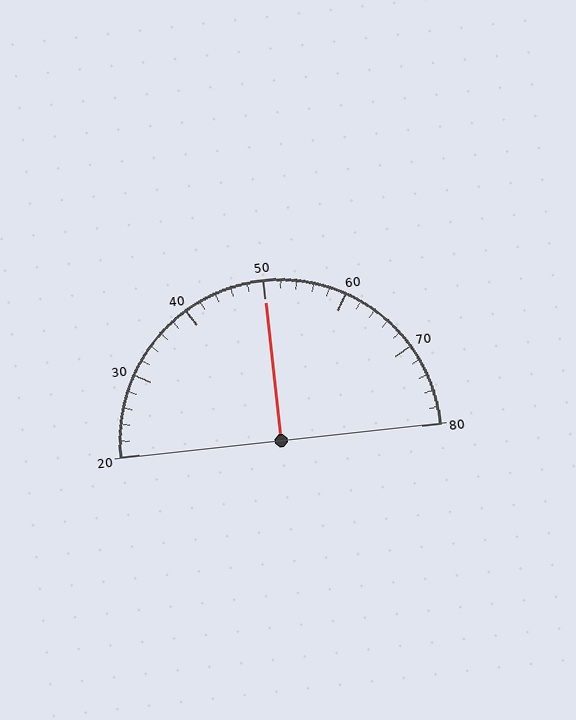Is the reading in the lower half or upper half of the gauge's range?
The reading is in the upper half of the range (20 to 80).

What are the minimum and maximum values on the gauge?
The gauge ranges from 20 to 80.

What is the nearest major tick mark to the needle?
The nearest major tick mark is 50.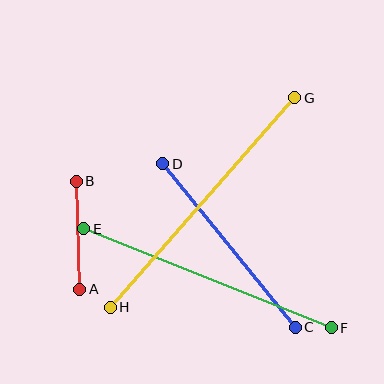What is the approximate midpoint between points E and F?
The midpoint is at approximately (208, 278) pixels.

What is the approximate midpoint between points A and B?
The midpoint is at approximately (78, 235) pixels.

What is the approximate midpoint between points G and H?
The midpoint is at approximately (202, 202) pixels.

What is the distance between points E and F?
The distance is approximately 266 pixels.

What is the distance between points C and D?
The distance is approximately 211 pixels.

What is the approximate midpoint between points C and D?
The midpoint is at approximately (229, 246) pixels.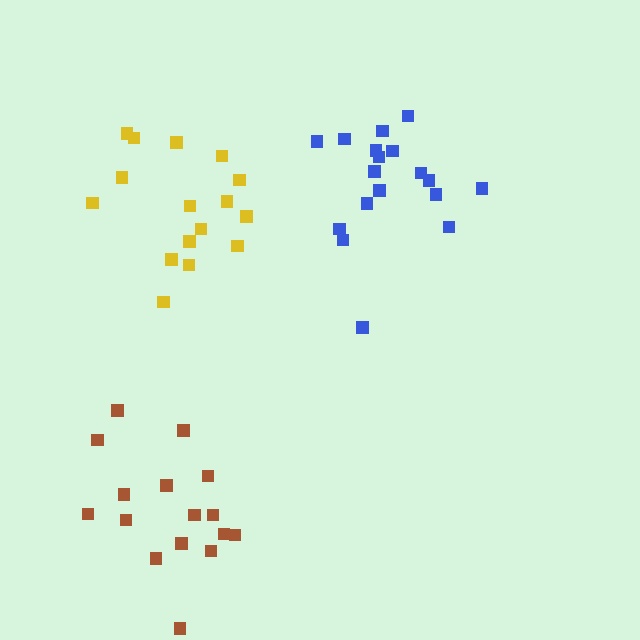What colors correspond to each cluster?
The clusters are colored: yellow, brown, blue.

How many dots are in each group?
Group 1: 16 dots, Group 2: 16 dots, Group 3: 18 dots (50 total).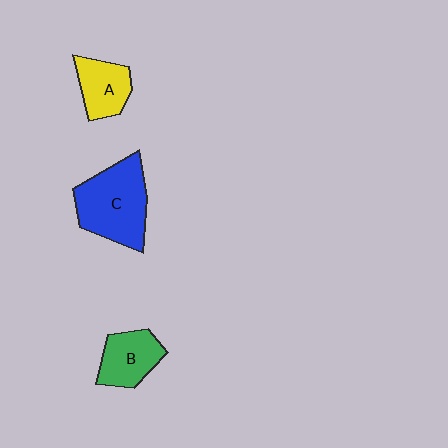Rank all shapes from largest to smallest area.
From largest to smallest: C (blue), B (green), A (yellow).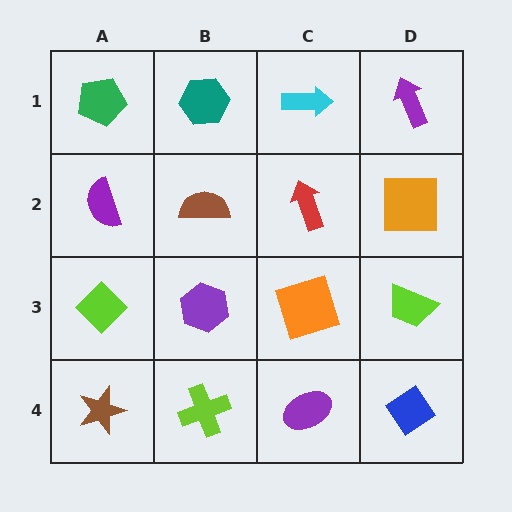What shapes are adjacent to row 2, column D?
A purple arrow (row 1, column D), a lime trapezoid (row 3, column D), a red arrow (row 2, column C).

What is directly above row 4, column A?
A lime diamond.